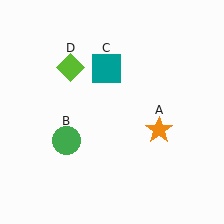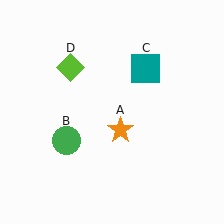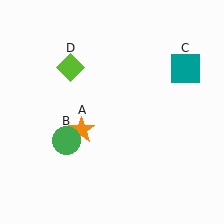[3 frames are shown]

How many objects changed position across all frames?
2 objects changed position: orange star (object A), teal square (object C).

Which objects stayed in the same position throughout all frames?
Green circle (object B) and lime diamond (object D) remained stationary.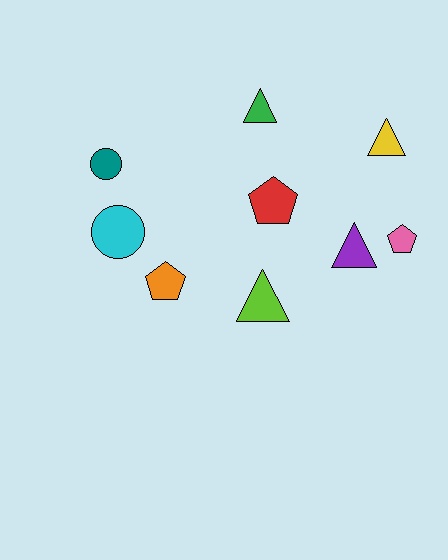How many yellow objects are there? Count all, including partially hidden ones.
There is 1 yellow object.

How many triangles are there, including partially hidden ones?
There are 4 triangles.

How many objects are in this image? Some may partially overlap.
There are 9 objects.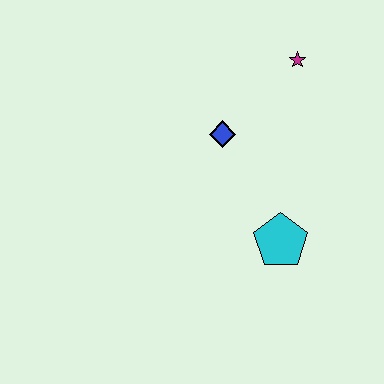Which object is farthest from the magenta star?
The cyan pentagon is farthest from the magenta star.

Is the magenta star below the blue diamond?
No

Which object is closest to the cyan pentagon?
The blue diamond is closest to the cyan pentagon.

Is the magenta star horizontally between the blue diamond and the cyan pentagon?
No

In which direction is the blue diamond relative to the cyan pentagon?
The blue diamond is above the cyan pentagon.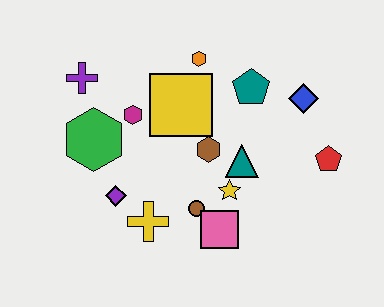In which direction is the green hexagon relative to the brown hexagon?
The green hexagon is to the left of the brown hexagon.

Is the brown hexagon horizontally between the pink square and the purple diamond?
Yes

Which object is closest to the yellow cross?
The purple diamond is closest to the yellow cross.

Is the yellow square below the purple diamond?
No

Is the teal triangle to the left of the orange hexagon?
No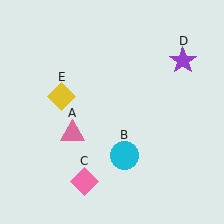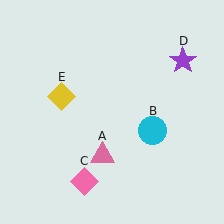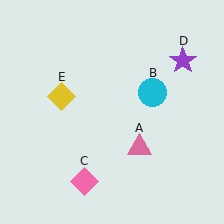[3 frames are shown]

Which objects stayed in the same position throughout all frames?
Pink diamond (object C) and purple star (object D) and yellow diamond (object E) remained stationary.